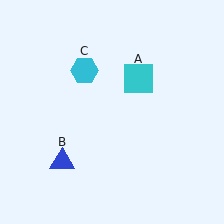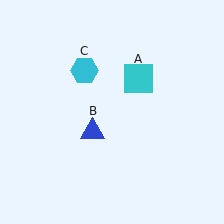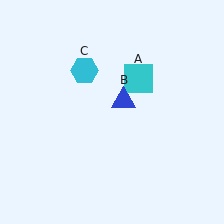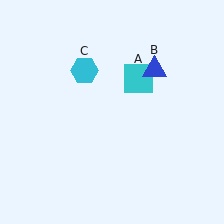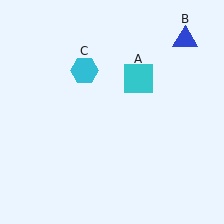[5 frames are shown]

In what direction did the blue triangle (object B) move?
The blue triangle (object B) moved up and to the right.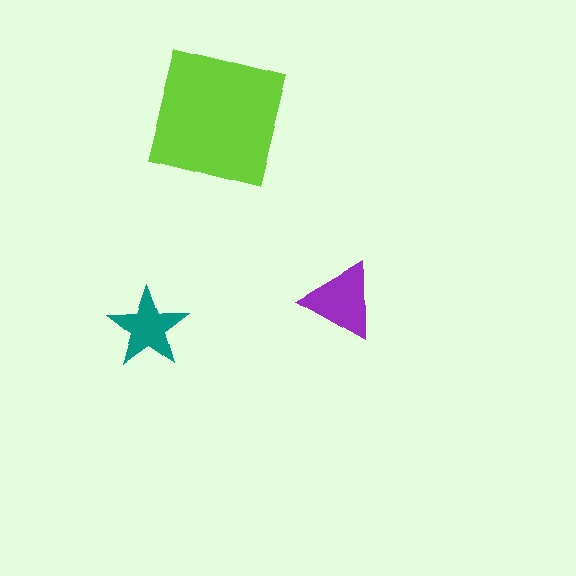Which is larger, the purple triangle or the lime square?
The lime square.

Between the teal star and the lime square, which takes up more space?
The lime square.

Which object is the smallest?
The teal star.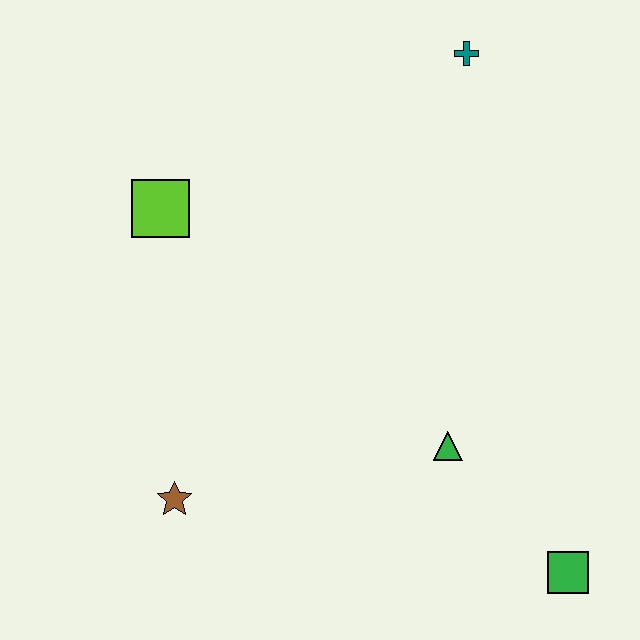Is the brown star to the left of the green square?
Yes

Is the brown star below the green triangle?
Yes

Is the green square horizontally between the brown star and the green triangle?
No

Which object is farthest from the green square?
The lime square is farthest from the green square.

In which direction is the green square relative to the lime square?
The green square is to the right of the lime square.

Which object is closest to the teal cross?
The lime square is closest to the teal cross.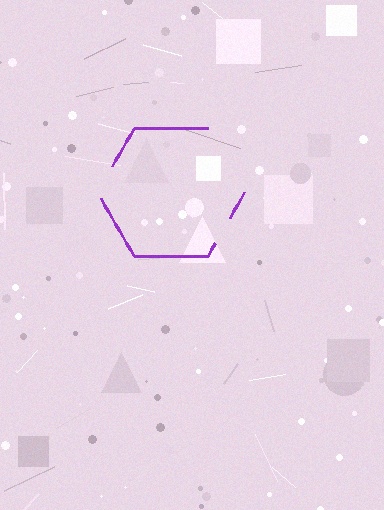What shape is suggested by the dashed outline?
The dashed outline suggests a hexagon.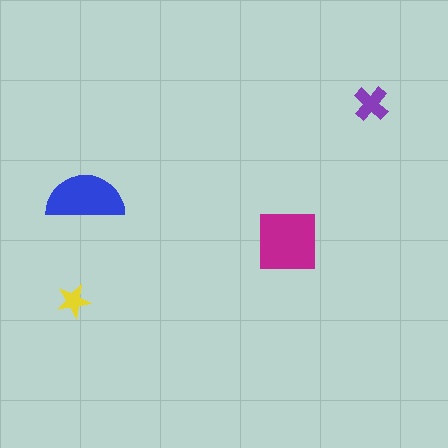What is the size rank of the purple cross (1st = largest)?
3rd.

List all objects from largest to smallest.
The magenta square, the blue semicircle, the purple cross, the yellow star.